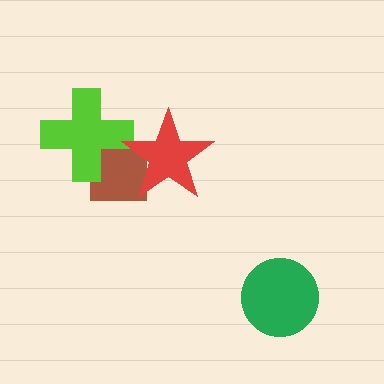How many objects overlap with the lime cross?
2 objects overlap with the lime cross.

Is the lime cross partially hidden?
Yes, it is partially covered by another shape.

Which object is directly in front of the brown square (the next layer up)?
The lime cross is directly in front of the brown square.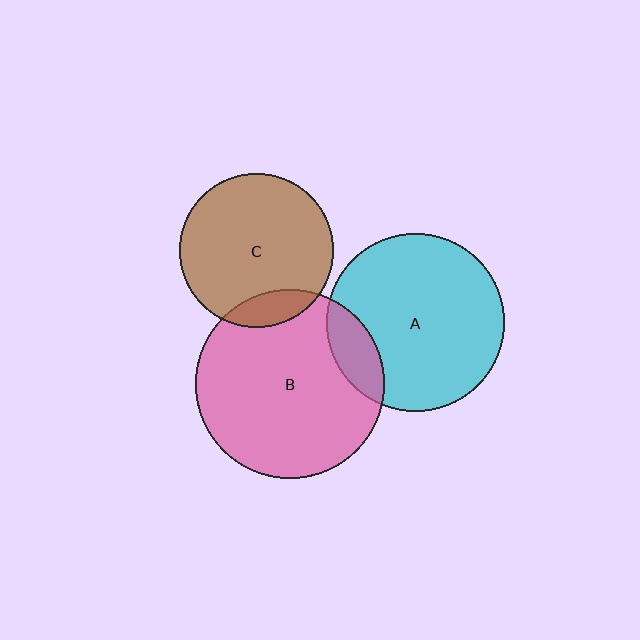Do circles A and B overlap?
Yes.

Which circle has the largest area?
Circle B (pink).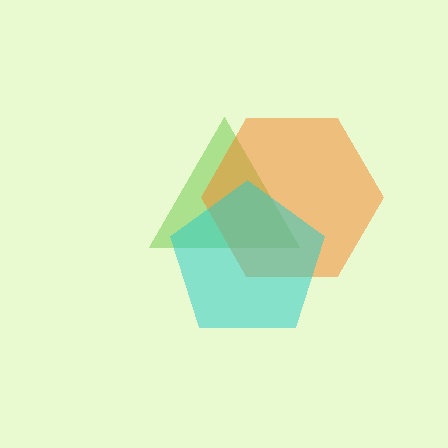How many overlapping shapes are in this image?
There are 3 overlapping shapes in the image.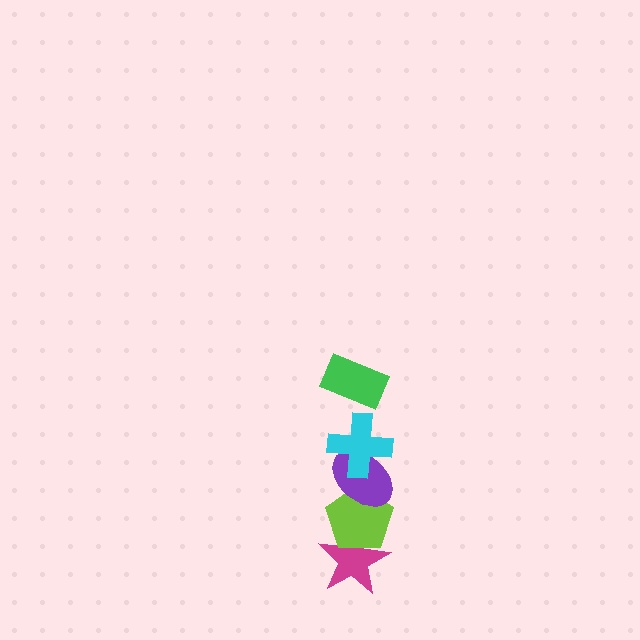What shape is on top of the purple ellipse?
The cyan cross is on top of the purple ellipse.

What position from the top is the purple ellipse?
The purple ellipse is 3rd from the top.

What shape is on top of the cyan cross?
The green rectangle is on top of the cyan cross.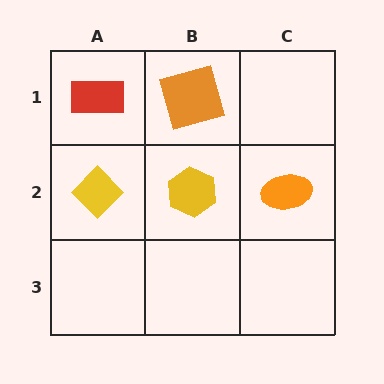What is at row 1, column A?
A red rectangle.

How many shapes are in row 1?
2 shapes.